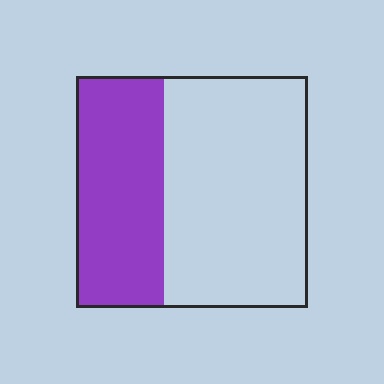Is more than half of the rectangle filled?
No.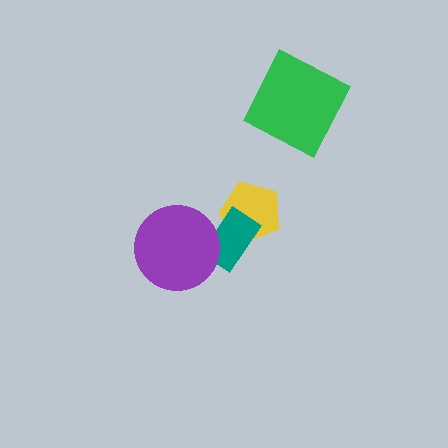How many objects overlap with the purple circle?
1 object overlaps with the purple circle.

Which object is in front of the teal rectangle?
The purple circle is in front of the teal rectangle.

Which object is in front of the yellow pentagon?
The teal rectangle is in front of the yellow pentagon.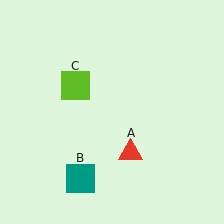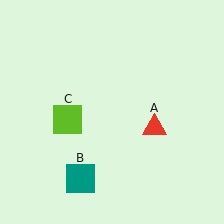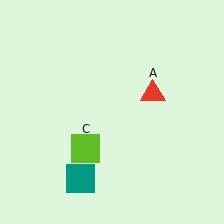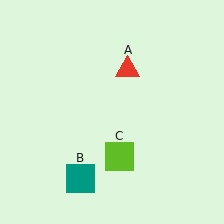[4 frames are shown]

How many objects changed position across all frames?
2 objects changed position: red triangle (object A), lime square (object C).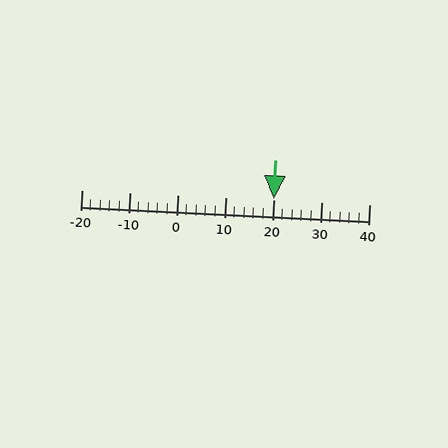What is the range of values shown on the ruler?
The ruler shows values from -20 to 40.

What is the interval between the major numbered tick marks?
The major tick marks are spaced 10 units apart.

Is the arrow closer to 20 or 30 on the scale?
The arrow is closer to 20.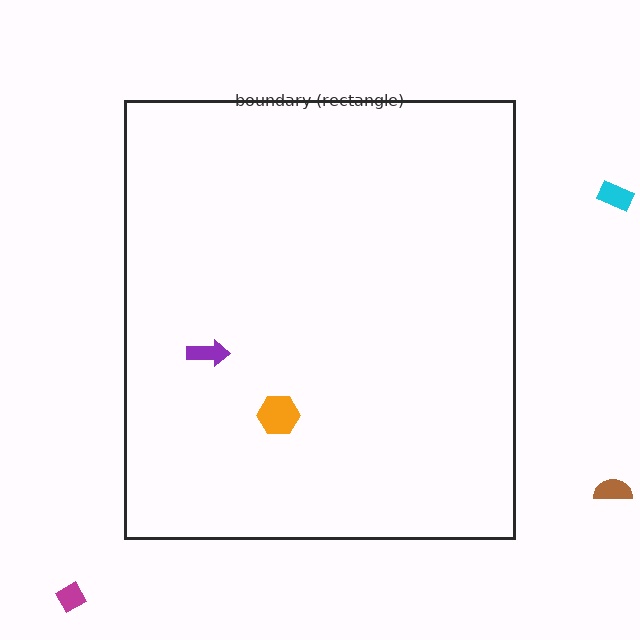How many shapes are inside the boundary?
2 inside, 3 outside.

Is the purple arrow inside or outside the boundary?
Inside.